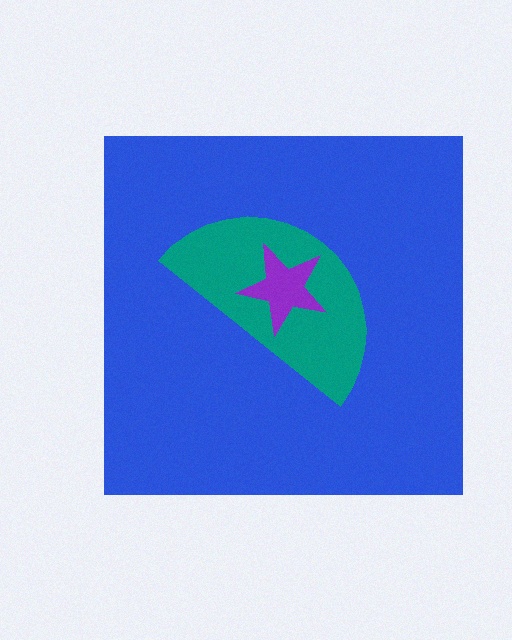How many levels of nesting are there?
3.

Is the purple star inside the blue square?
Yes.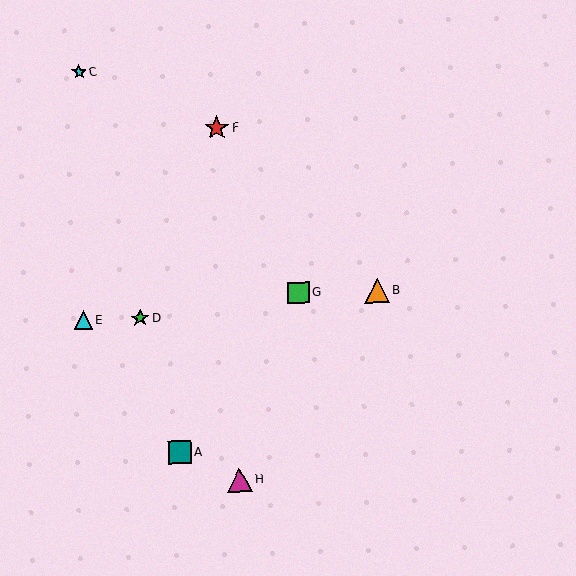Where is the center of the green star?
The center of the green star is at (140, 318).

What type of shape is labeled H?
Shape H is a magenta triangle.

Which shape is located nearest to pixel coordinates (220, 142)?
The red star (labeled F) at (217, 128) is nearest to that location.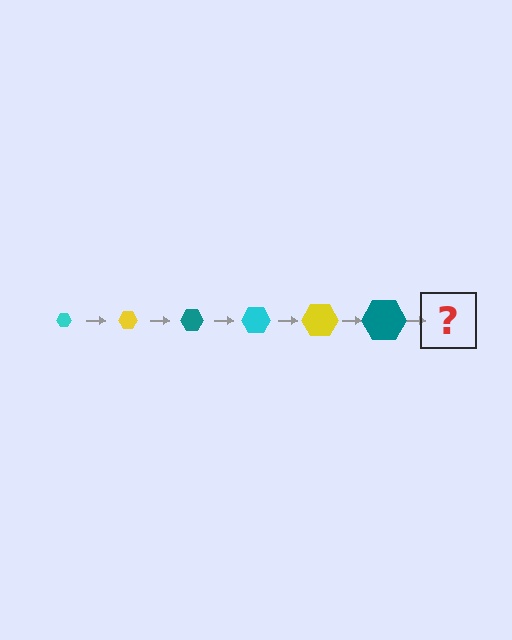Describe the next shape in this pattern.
It should be a cyan hexagon, larger than the previous one.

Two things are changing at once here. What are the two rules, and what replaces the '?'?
The two rules are that the hexagon grows larger each step and the color cycles through cyan, yellow, and teal. The '?' should be a cyan hexagon, larger than the previous one.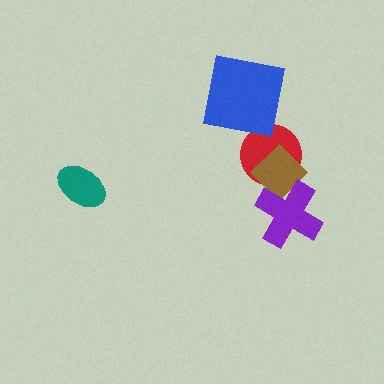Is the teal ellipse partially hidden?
No, no other shape covers it.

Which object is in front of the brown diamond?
The purple cross is in front of the brown diamond.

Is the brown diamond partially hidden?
Yes, it is partially covered by another shape.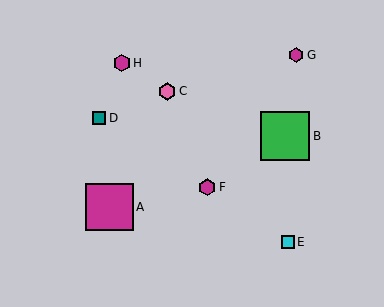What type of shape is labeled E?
Shape E is a cyan square.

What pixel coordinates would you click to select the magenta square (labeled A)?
Click at (110, 207) to select the magenta square A.